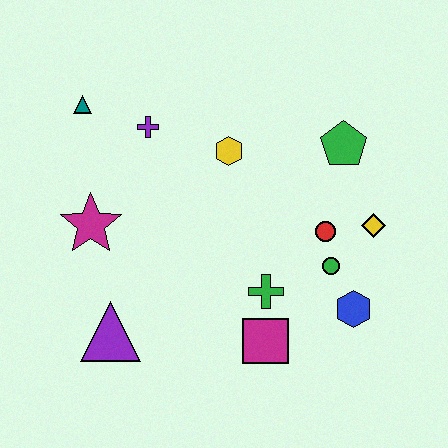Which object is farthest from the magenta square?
The teal triangle is farthest from the magenta square.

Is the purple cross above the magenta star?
Yes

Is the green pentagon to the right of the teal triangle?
Yes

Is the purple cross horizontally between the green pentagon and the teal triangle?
Yes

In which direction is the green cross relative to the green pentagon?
The green cross is below the green pentagon.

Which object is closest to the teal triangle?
The purple cross is closest to the teal triangle.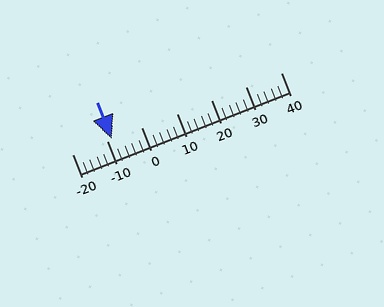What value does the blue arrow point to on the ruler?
The blue arrow points to approximately -9.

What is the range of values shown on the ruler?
The ruler shows values from -20 to 40.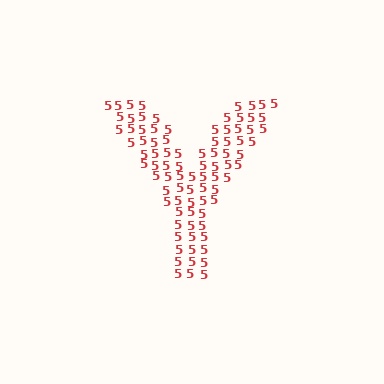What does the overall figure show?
The overall figure shows the letter Y.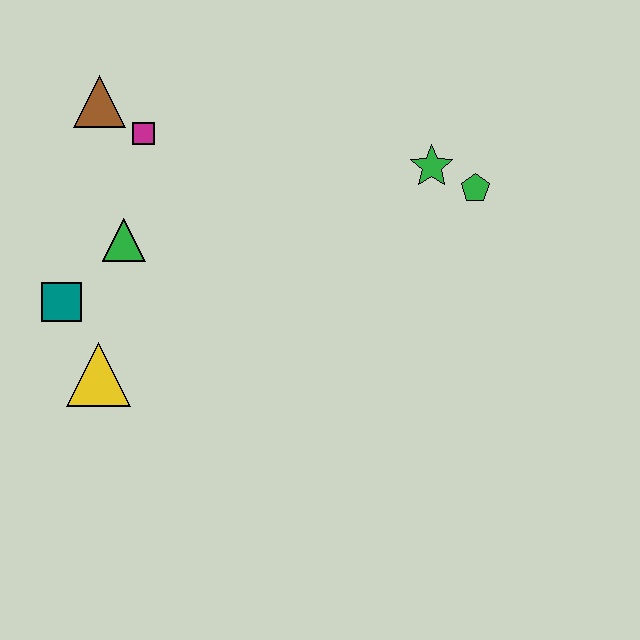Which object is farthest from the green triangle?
The green pentagon is farthest from the green triangle.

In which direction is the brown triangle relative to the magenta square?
The brown triangle is to the left of the magenta square.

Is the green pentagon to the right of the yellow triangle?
Yes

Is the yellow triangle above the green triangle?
No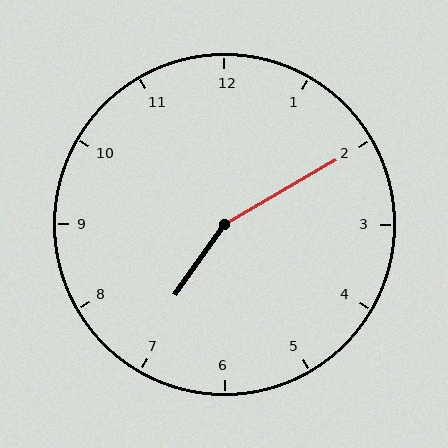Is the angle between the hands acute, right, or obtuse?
It is obtuse.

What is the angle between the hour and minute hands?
Approximately 155 degrees.